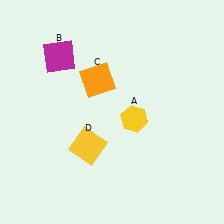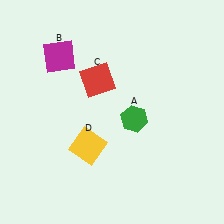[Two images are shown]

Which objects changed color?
A changed from yellow to green. C changed from orange to red.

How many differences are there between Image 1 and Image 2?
There are 2 differences between the two images.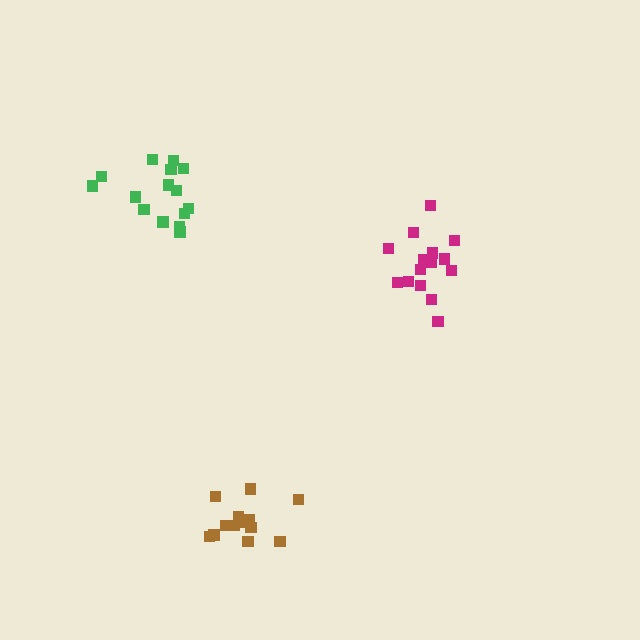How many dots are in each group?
Group 1: 13 dots, Group 2: 15 dots, Group 3: 15 dots (43 total).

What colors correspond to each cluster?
The clusters are colored: brown, magenta, green.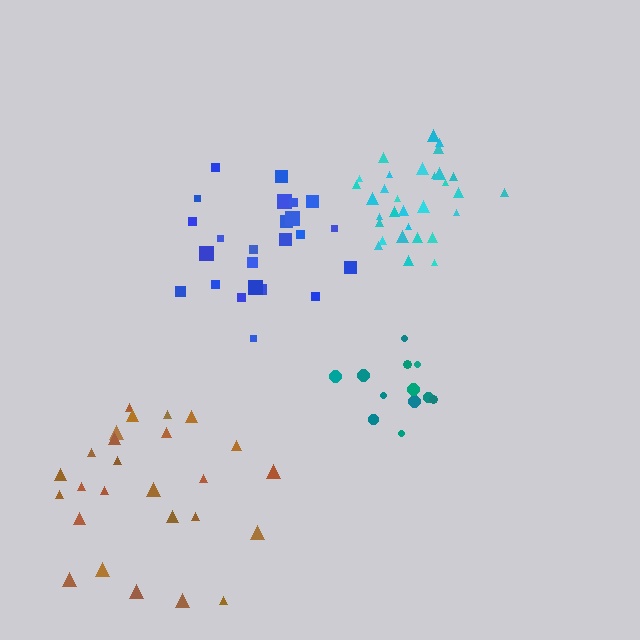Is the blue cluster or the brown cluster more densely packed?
Blue.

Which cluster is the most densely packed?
Cyan.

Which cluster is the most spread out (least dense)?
Brown.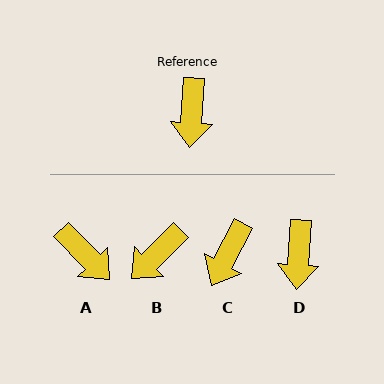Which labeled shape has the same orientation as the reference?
D.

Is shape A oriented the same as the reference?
No, it is off by about 48 degrees.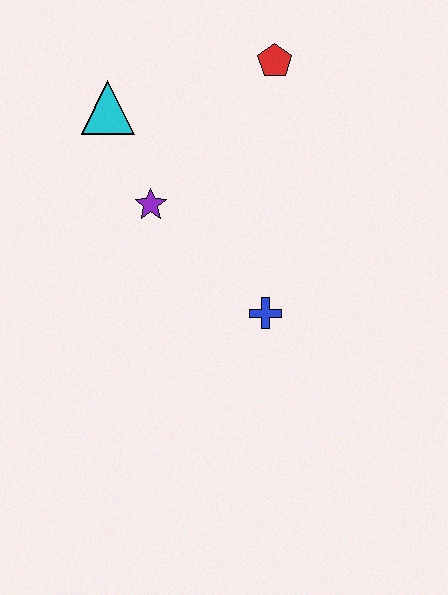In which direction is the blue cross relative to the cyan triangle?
The blue cross is below the cyan triangle.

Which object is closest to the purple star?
The cyan triangle is closest to the purple star.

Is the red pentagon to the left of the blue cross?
No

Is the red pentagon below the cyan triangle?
No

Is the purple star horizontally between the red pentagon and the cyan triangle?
Yes